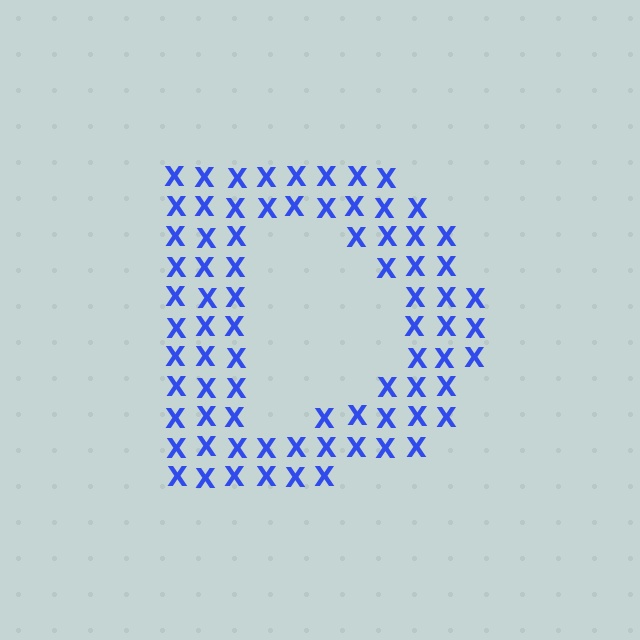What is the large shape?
The large shape is the letter D.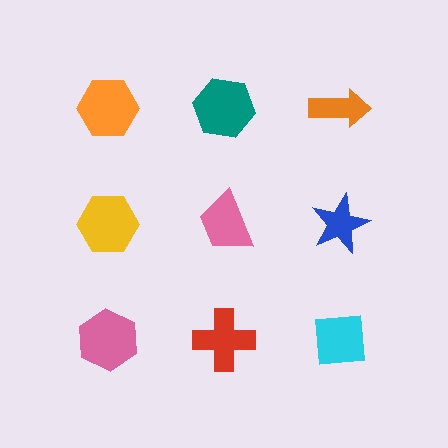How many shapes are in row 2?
3 shapes.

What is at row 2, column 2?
A pink trapezoid.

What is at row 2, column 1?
A yellow hexagon.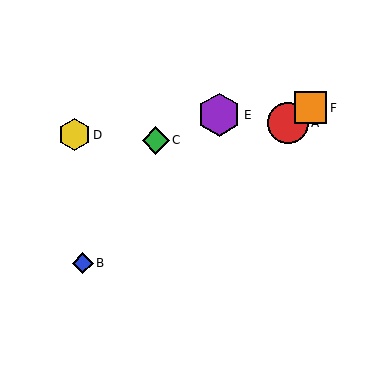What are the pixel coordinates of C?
Object C is at (156, 140).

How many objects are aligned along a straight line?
3 objects (A, B, F) are aligned along a straight line.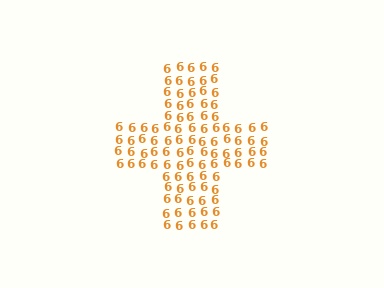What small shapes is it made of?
It is made of small digit 6's.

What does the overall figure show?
The overall figure shows a cross.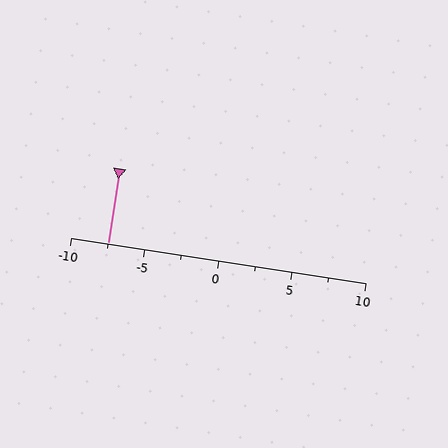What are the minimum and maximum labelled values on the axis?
The axis runs from -10 to 10.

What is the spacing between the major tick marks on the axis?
The major ticks are spaced 5 apart.